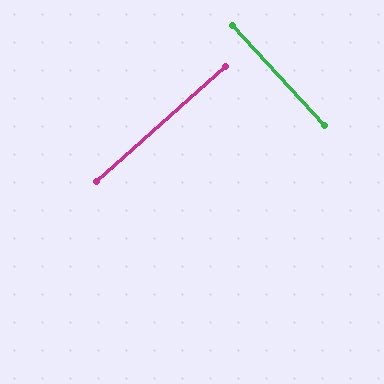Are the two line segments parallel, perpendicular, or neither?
Perpendicular — they meet at approximately 89°.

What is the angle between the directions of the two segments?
Approximately 89 degrees.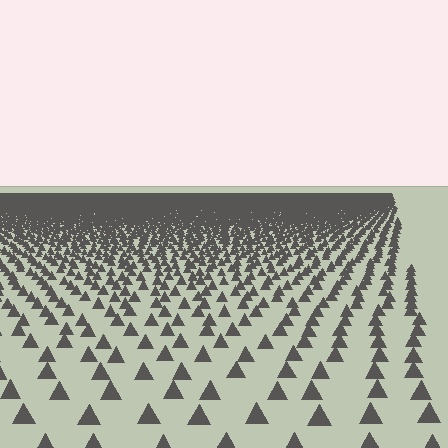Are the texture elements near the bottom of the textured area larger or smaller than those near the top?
Larger. Near the bottom, elements are closer to the viewer and appear at a bigger on-screen size.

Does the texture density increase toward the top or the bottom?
Density increases toward the top.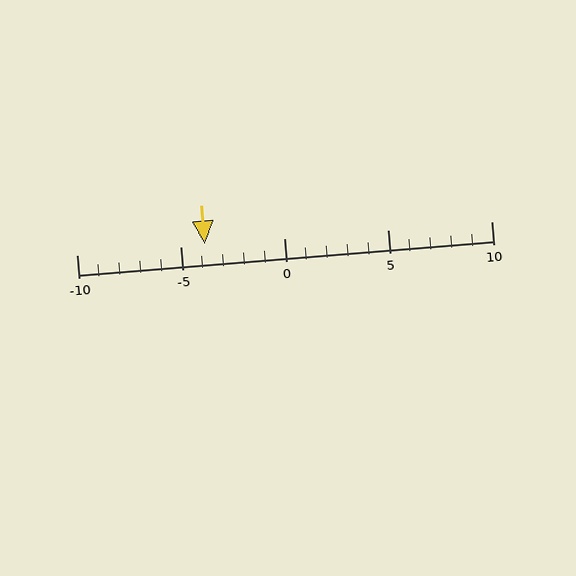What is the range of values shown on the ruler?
The ruler shows values from -10 to 10.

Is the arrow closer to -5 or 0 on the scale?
The arrow is closer to -5.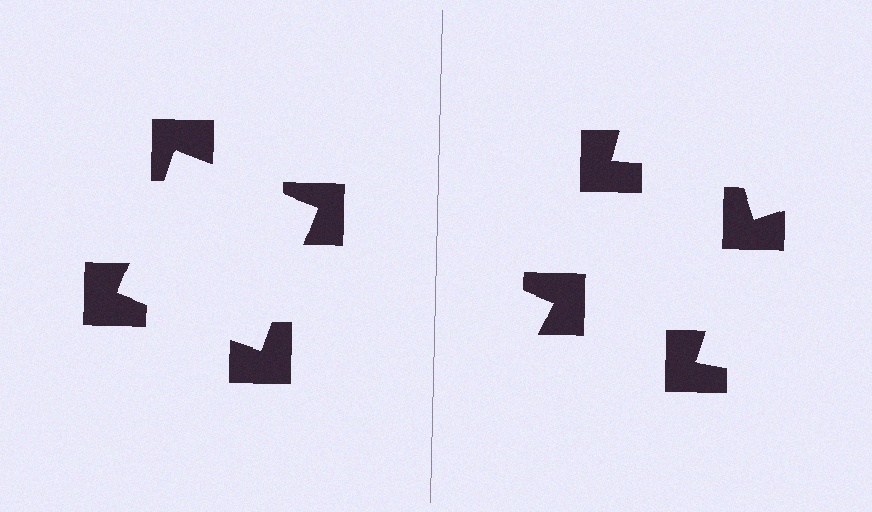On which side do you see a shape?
An illusory square appears on the left side. On the right side the wedge cuts are rotated, so no coherent shape forms.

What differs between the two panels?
The notched squares are positioned identically on both sides; only the wedge orientations differ. On the left they align to a square; on the right they are misaligned.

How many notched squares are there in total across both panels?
8 — 4 on each side.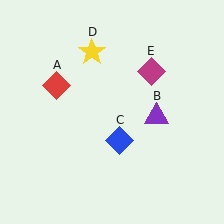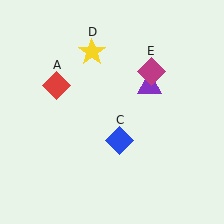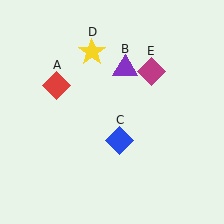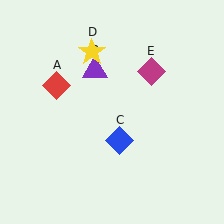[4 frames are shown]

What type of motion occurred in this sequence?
The purple triangle (object B) rotated counterclockwise around the center of the scene.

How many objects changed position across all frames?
1 object changed position: purple triangle (object B).